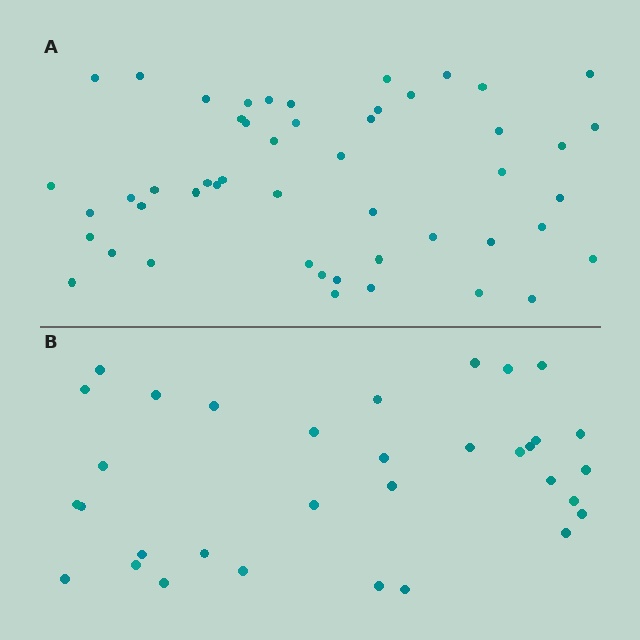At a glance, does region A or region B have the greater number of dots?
Region A (the top region) has more dots.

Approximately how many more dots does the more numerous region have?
Region A has approximately 15 more dots than region B.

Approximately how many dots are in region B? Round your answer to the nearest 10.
About 30 dots. (The exact count is 33, which rounds to 30.)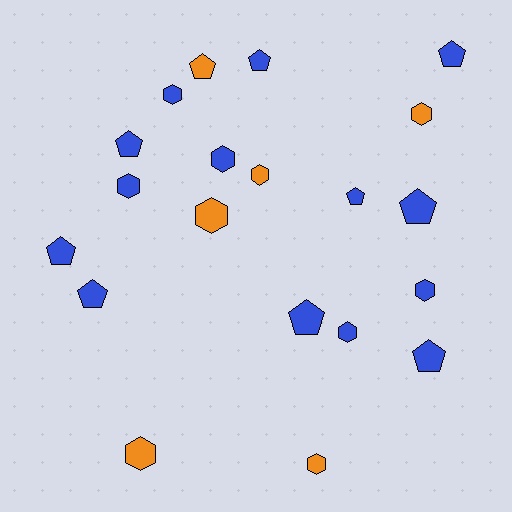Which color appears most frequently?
Blue, with 14 objects.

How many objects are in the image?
There are 20 objects.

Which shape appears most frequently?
Pentagon, with 10 objects.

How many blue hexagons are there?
There are 5 blue hexagons.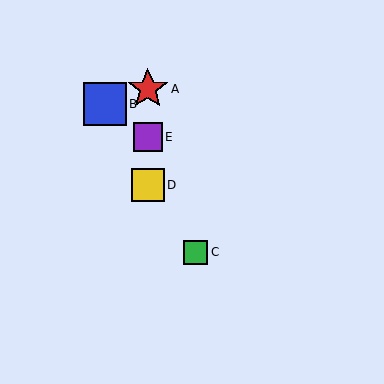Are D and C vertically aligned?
No, D is at x≈148 and C is at x≈196.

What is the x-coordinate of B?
Object B is at x≈105.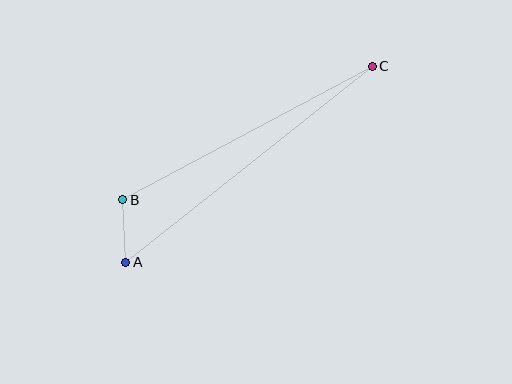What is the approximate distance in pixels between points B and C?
The distance between B and C is approximately 283 pixels.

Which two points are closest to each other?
Points A and B are closest to each other.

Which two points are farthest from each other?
Points A and C are farthest from each other.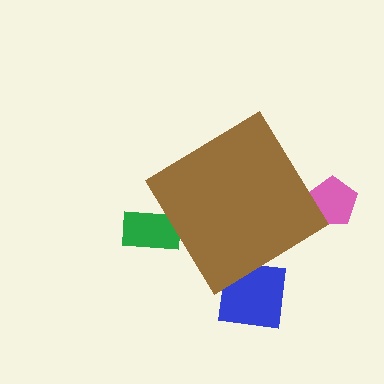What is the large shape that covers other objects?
A brown diamond.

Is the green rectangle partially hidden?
Yes, the green rectangle is partially hidden behind the brown diamond.